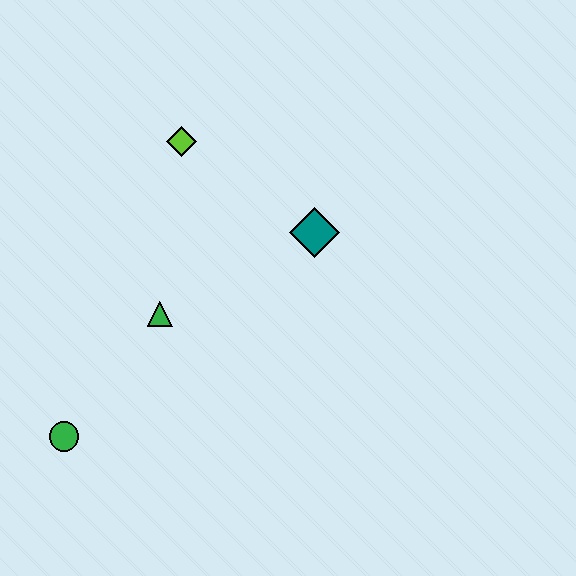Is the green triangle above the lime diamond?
No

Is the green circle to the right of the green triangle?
No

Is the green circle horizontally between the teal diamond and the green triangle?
No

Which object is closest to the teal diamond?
The lime diamond is closest to the teal diamond.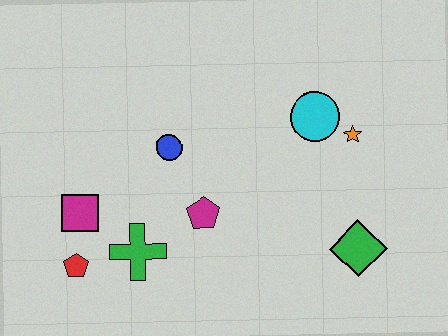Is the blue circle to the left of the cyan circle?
Yes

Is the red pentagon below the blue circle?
Yes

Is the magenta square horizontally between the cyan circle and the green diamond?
No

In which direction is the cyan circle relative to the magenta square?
The cyan circle is to the right of the magenta square.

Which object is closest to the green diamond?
The orange star is closest to the green diamond.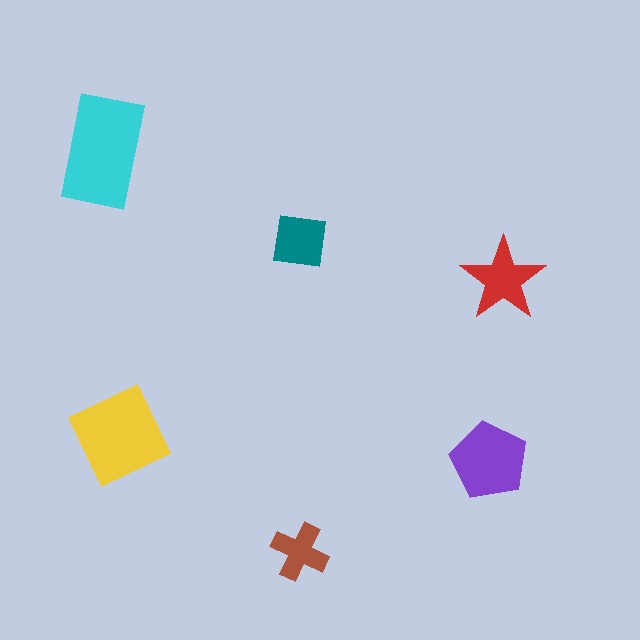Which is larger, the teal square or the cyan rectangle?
The cyan rectangle.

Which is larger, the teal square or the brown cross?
The teal square.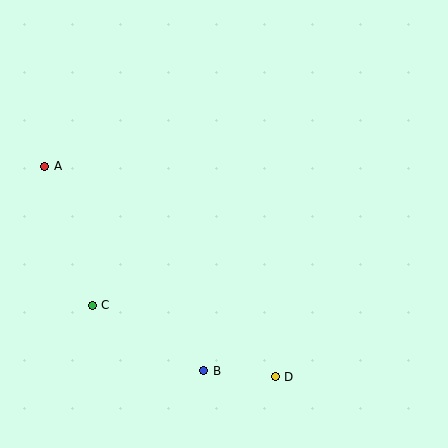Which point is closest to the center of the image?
Point B at (204, 371) is closest to the center.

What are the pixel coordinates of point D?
Point D is at (275, 377).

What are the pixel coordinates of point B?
Point B is at (204, 371).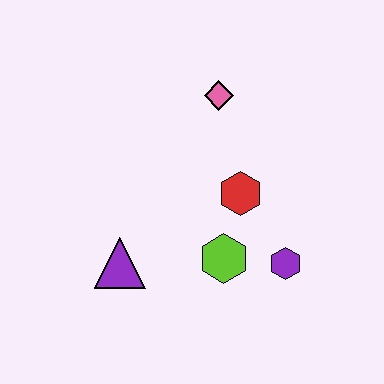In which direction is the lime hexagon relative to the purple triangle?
The lime hexagon is to the right of the purple triangle.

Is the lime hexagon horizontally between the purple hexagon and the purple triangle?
Yes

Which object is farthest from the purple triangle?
The pink diamond is farthest from the purple triangle.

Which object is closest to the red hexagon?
The lime hexagon is closest to the red hexagon.